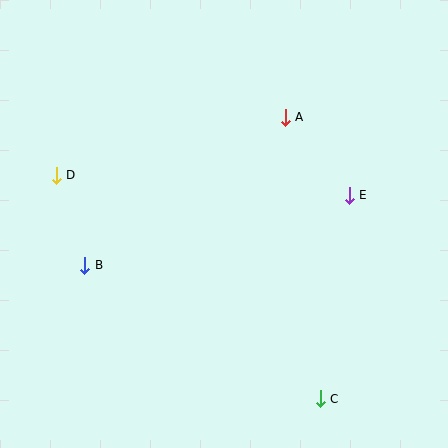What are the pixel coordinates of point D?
Point D is at (56, 175).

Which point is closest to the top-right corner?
Point A is closest to the top-right corner.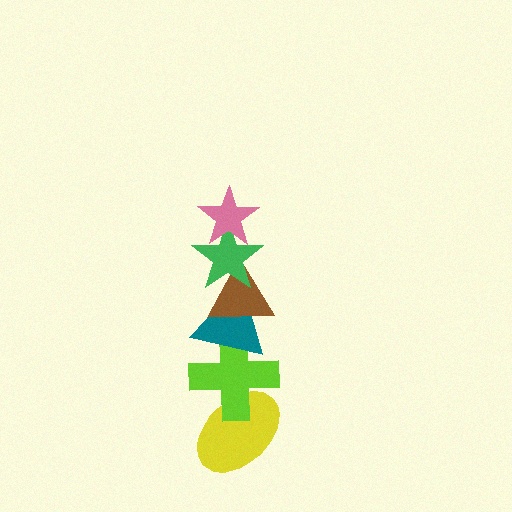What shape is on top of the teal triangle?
The brown triangle is on top of the teal triangle.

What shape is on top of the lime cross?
The teal triangle is on top of the lime cross.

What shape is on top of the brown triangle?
The green star is on top of the brown triangle.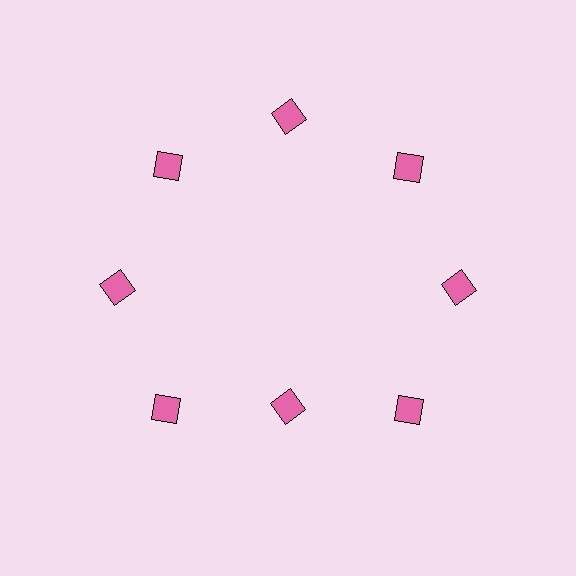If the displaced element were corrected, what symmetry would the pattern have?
It would have 8-fold rotational symmetry — the pattern would map onto itself every 45 degrees.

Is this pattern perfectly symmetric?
No. The 8 pink diamonds are arranged in a ring, but one element near the 6 o'clock position is pulled inward toward the center, breaking the 8-fold rotational symmetry.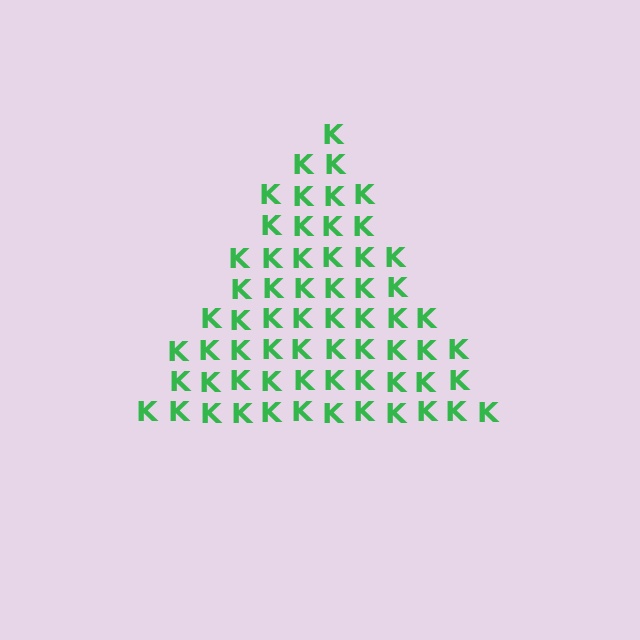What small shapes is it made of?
It is made of small letter K's.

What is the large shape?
The large shape is a triangle.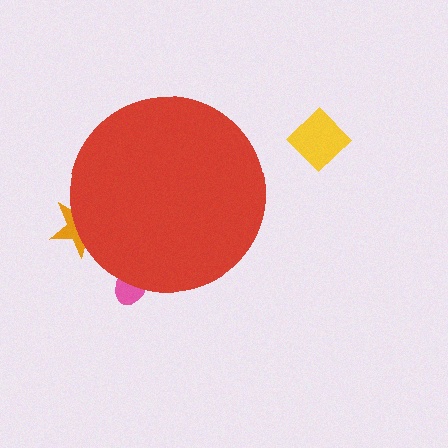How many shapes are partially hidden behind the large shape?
2 shapes are partially hidden.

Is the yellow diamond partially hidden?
No, the yellow diamond is fully visible.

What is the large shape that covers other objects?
A red circle.